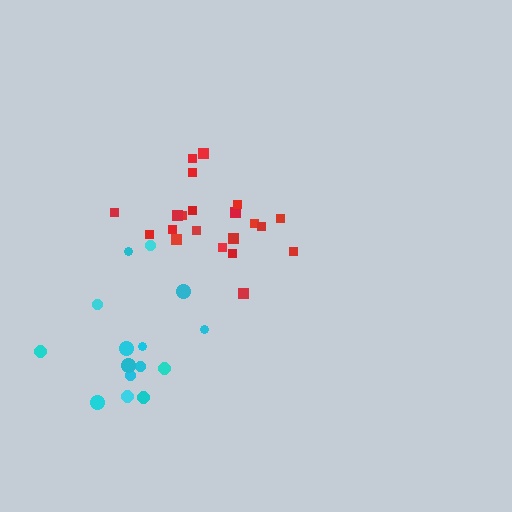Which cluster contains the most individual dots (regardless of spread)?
Red (21).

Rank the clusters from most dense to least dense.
red, cyan.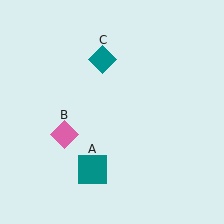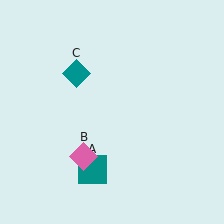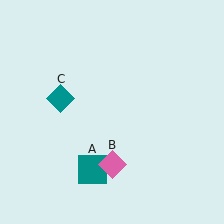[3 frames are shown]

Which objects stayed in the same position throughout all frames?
Teal square (object A) remained stationary.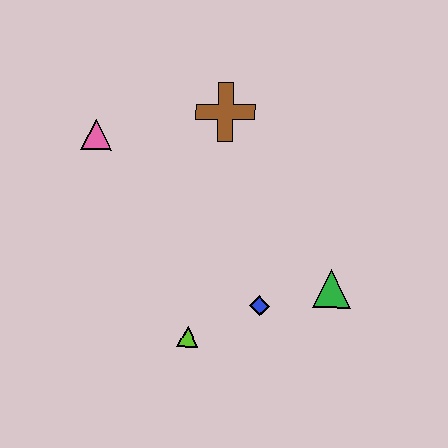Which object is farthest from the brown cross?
The lime triangle is farthest from the brown cross.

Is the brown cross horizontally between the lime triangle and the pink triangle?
No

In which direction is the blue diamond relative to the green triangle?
The blue diamond is to the left of the green triangle.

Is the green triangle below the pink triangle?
Yes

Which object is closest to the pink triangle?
The brown cross is closest to the pink triangle.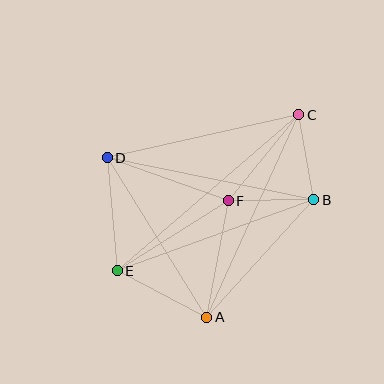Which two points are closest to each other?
Points B and F are closest to each other.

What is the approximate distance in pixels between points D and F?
The distance between D and F is approximately 128 pixels.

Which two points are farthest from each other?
Points C and E are farthest from each other.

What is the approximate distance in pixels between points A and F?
The distance between A and F is approximately 118 pixels.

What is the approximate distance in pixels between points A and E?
The distance between A and E is approximately 101 pixels.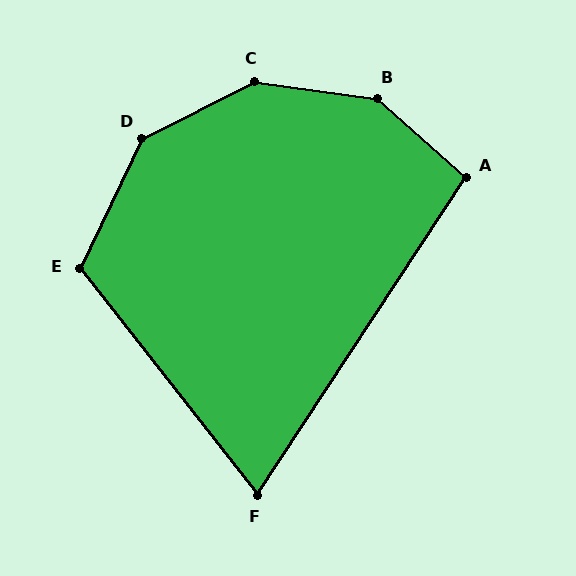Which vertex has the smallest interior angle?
F, at approximately 71 degrees.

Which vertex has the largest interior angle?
B, at approximately 146 degrees.